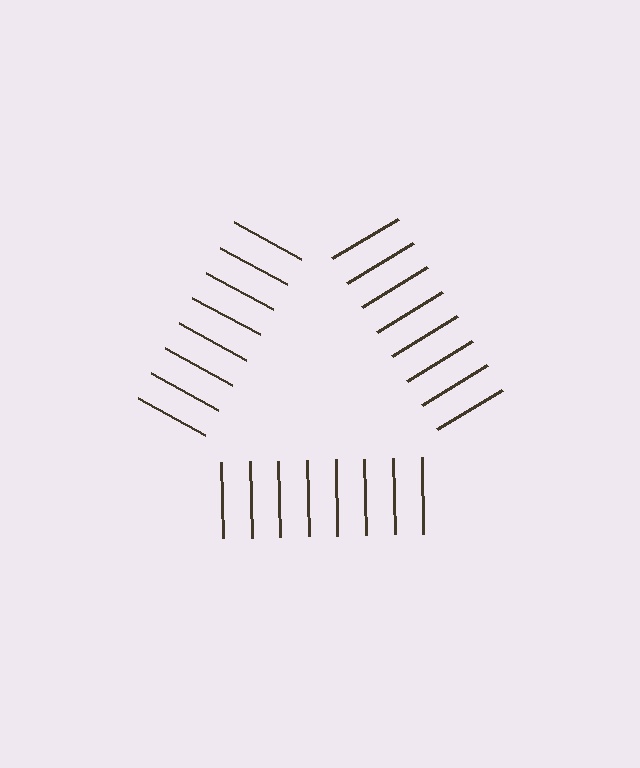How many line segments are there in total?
24 — 8 along each of the 3 edges.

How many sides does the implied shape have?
3 sides — the line-ends trace a triangle.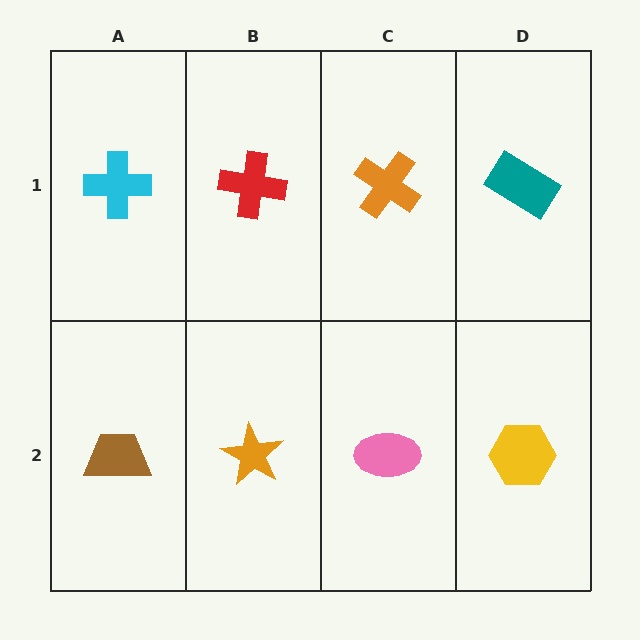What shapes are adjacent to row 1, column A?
A brown trapezoid (row 2, column A), a red cross (row 1, column B).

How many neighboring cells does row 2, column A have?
2.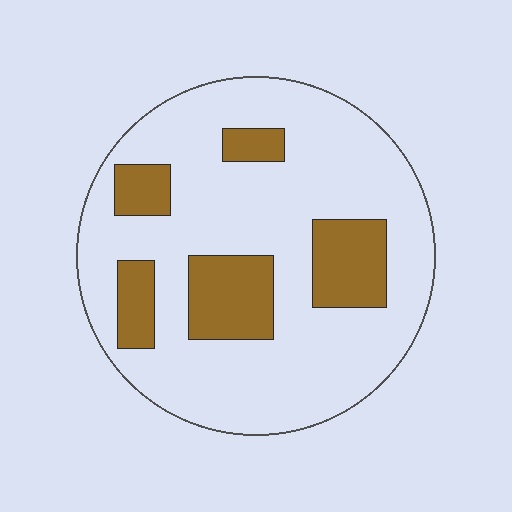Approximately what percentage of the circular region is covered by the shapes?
Approximately 20%.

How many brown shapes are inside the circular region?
5.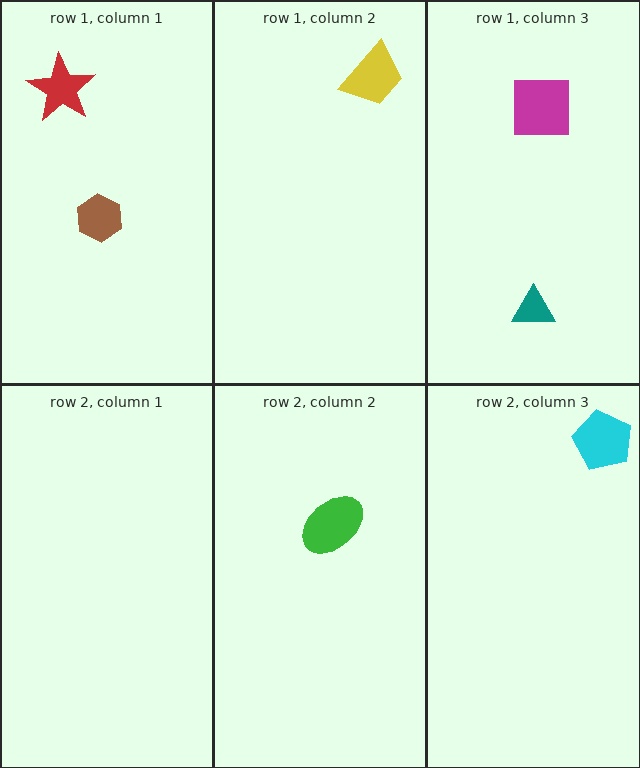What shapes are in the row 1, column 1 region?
The brown hexagon, the red star.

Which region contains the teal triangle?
The row 1, column 3 region.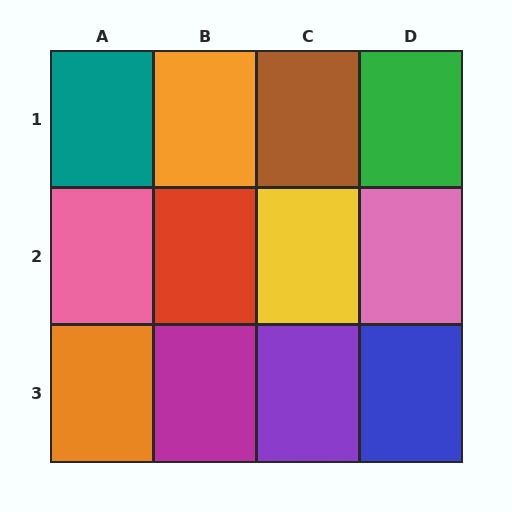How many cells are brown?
1 cell is brown.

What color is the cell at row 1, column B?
Orange.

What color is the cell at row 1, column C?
Brown.